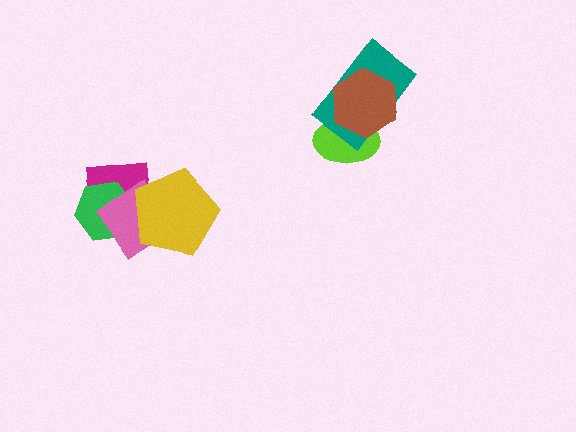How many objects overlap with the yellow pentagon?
3 objects overlap with the yellow pentagon.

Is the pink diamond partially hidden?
Yes, it is partially covered by another shape.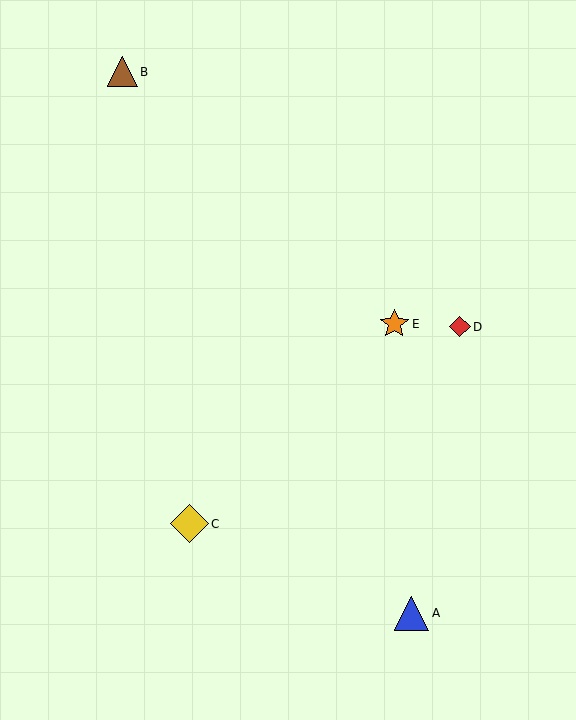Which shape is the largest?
The yellow diamond (labeled C) is the largest.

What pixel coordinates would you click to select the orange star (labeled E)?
Click at (394, 324) to select the orange star E.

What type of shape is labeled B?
Shape B is a brown triangle.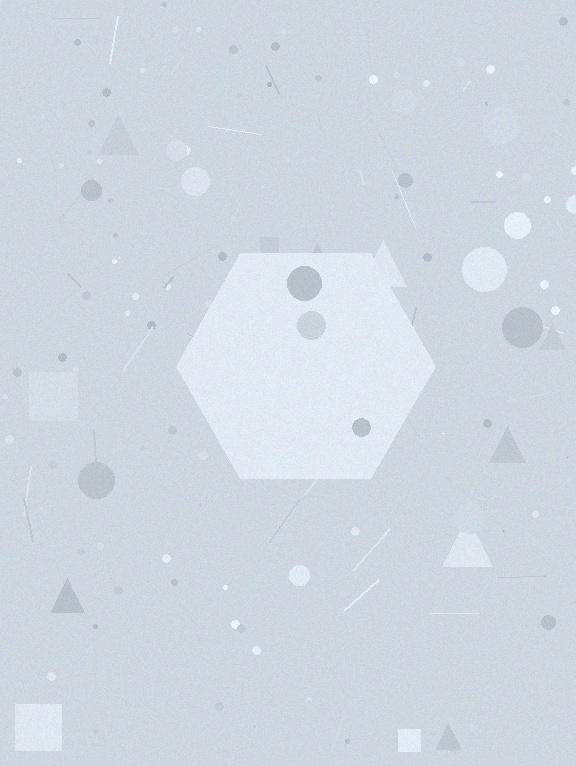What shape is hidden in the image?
A hexagon is hidden in the image.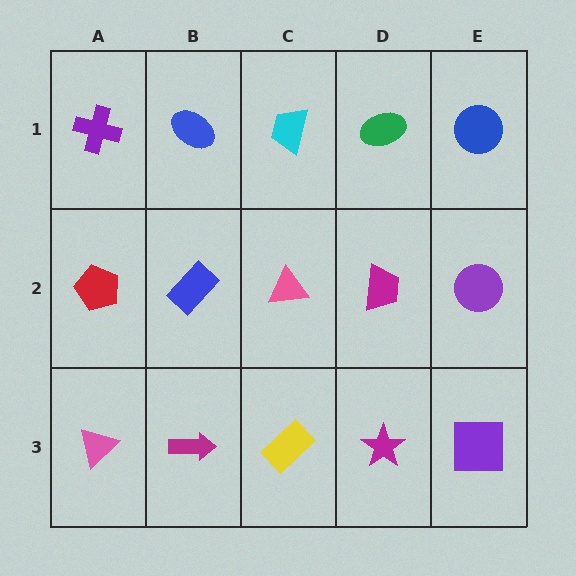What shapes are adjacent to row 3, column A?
A red pentagon (row 2, column A), a magenta arrow (row 3, column B).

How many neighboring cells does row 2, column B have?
4.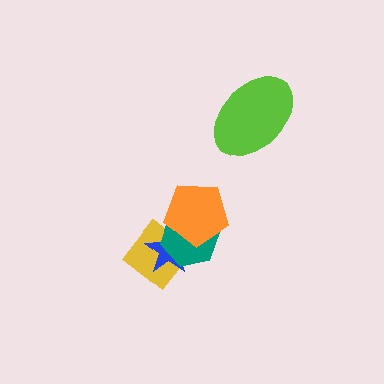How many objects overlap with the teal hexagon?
3 objects overlap with the teal hexagon.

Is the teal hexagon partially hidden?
Yes, it is partially covered by another shape.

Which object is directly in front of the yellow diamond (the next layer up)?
The blue star is directly in front of the yellow diamond.